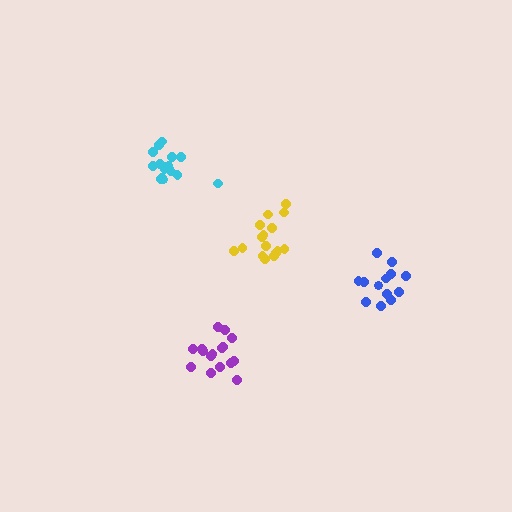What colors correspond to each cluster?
The clusters are colored: purple, yellow, cyan, blue.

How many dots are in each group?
Group 1: 16 dots, Group 2: 16 dots, Group 3: 16 dots, Group 4: 14 dots (62 total).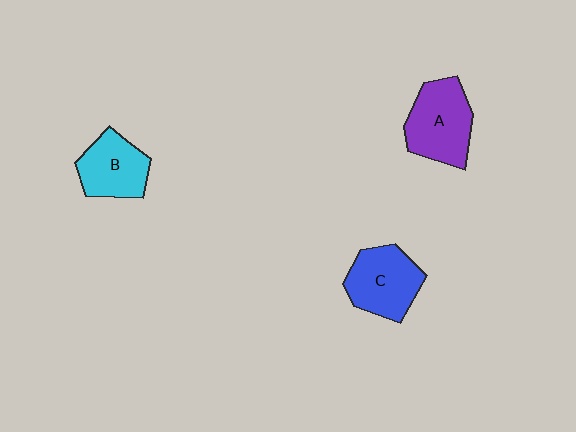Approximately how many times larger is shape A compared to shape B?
Approximately 1.2 times.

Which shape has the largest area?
Shape A (purple).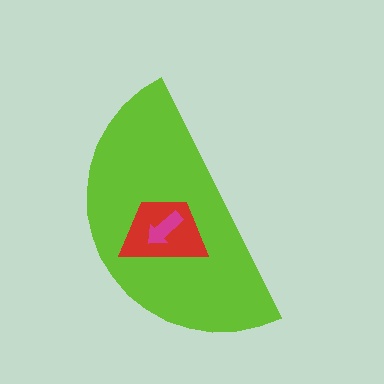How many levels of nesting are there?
3.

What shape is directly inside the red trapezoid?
The magenta arrow.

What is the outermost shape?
The lime semicircle.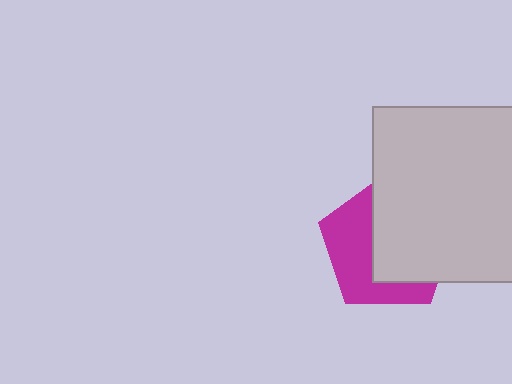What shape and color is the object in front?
The object in front is a light gray square.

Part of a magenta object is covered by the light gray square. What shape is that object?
It is a pentagon.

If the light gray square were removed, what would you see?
You would see the complete magenta pentagon.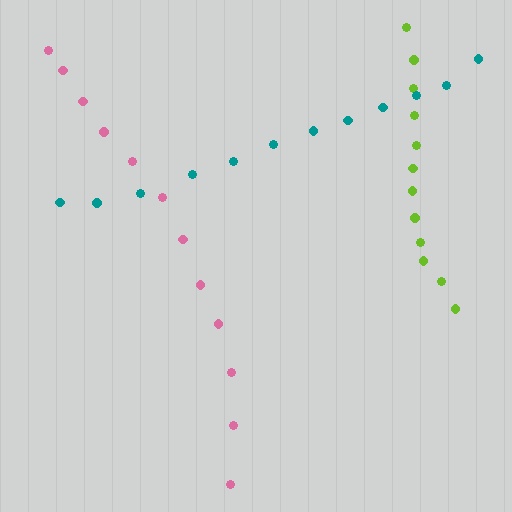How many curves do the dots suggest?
There are 3 distinct paths.